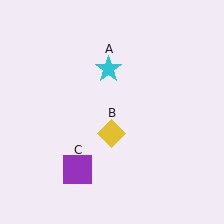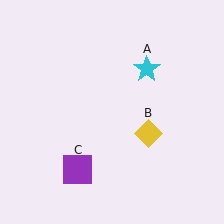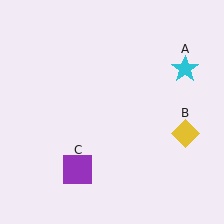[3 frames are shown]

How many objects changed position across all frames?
2 objects changed position: cyan star (object A), yellow diamond (object B).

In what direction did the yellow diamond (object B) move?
The yellow diamond (object B) moved right.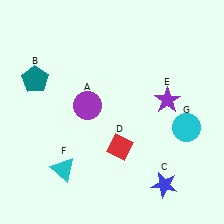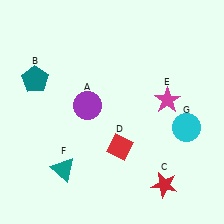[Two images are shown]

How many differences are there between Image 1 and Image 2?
There are 3 differences between the two images.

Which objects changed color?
C changed from blue to red. E changed from purple to magenta. F changed from cyan to teal.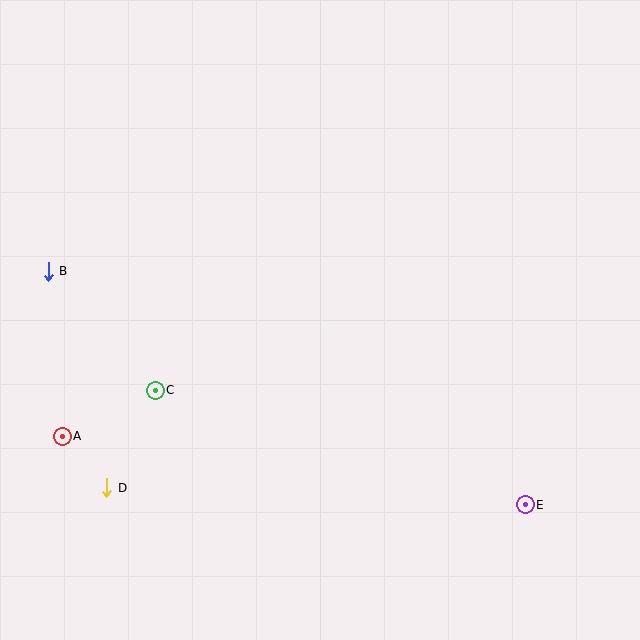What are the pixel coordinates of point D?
Point D is at (107, 488).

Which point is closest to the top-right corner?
Point E is closest to the top-right corner.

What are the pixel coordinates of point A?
Point A is at (62, 436).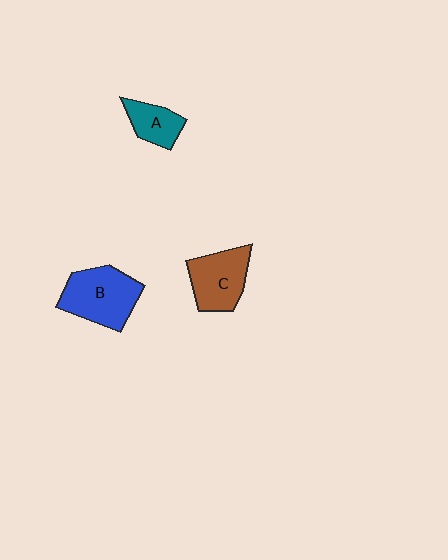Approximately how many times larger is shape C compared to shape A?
Approximately 1.6 times.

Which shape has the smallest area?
Shape A (teal).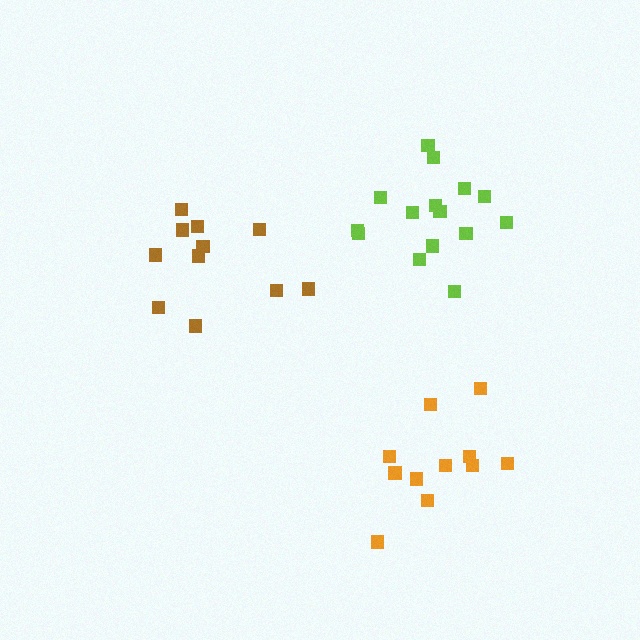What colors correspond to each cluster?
The clusters are colored: brown, lime, orange.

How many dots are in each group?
Group 1: 11 dots, Group 2: 15 dots, Group 3: 11 dots (37 total).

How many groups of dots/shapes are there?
There are 3 groups.